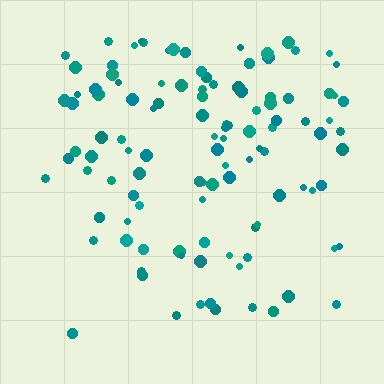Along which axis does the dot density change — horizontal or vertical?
Vertical.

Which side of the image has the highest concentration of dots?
The top.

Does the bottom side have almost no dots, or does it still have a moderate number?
Still a moderate number, just noticeably fewer than the top.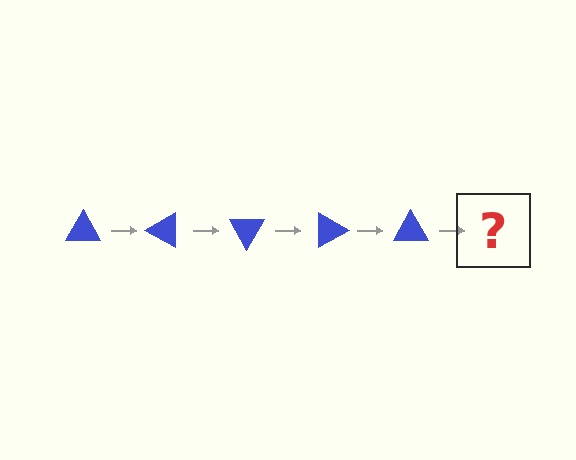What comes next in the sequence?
The next element should be a blue triangle rotated 150 degrees.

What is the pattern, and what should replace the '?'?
The pattern is that the triangle rotates 30 degrees each step. The '?' should be a blue triangle rotated 150 degrees.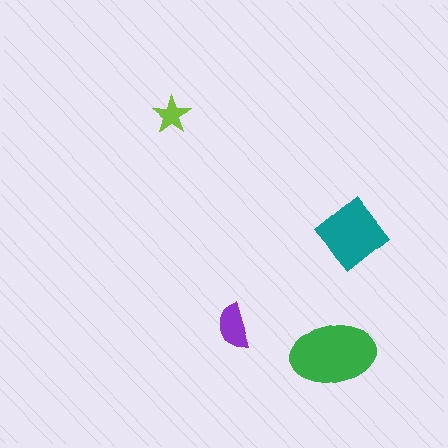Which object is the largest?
The green ellipse.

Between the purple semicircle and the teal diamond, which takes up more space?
The teal diamond.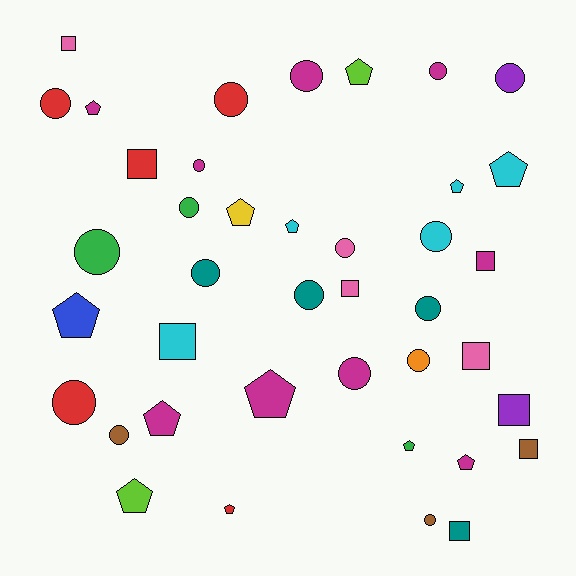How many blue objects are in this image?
There is 1 blue object.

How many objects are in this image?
There are 40 objects.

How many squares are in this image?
There are 9 squares.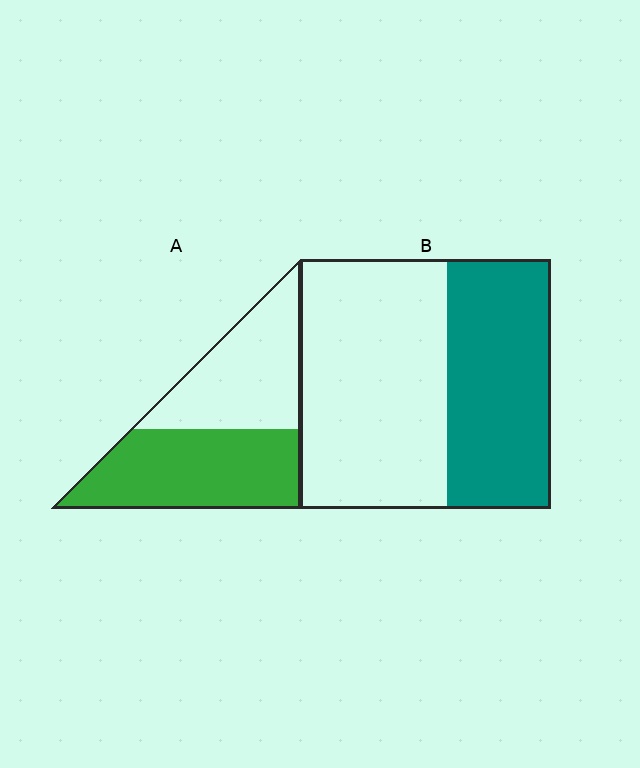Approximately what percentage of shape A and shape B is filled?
A is approximately 55% and B is approximately 40%.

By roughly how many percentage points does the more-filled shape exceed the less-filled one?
By roughly 10 percentage points (A over B).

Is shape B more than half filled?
No.